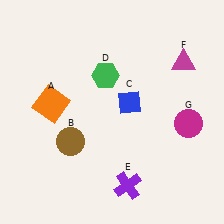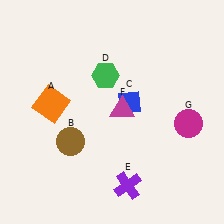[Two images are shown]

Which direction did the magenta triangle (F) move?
The magenta triangle (F) moved left.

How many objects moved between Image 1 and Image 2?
1 object moved between the two images.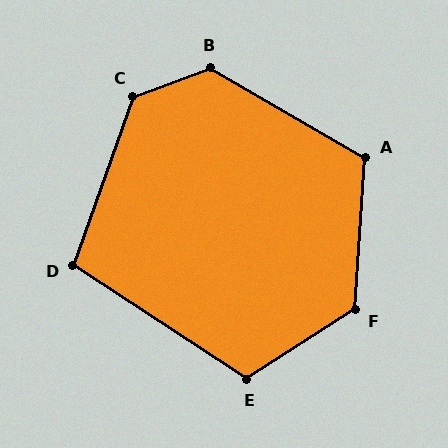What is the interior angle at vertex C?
Approximately 130 degrees (obtuse).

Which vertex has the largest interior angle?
B, at approximately 130 degrees.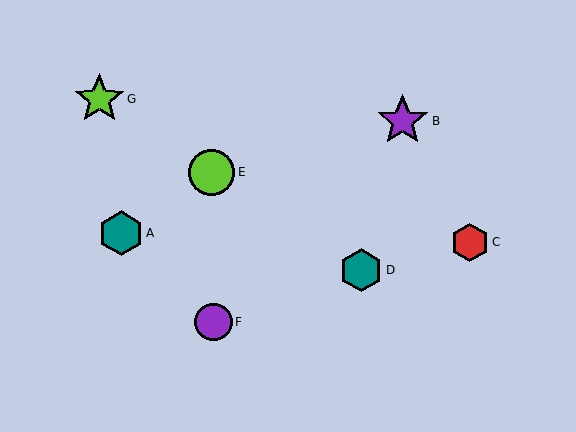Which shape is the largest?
The purple star (labeled B) is the largest.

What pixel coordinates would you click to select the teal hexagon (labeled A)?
Click at (121, 233) to select the teal hexagon A.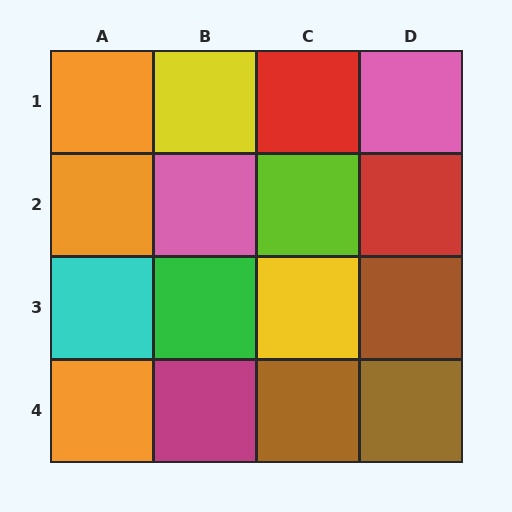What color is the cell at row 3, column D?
Brown.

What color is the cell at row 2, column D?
Red.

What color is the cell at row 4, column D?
Brown.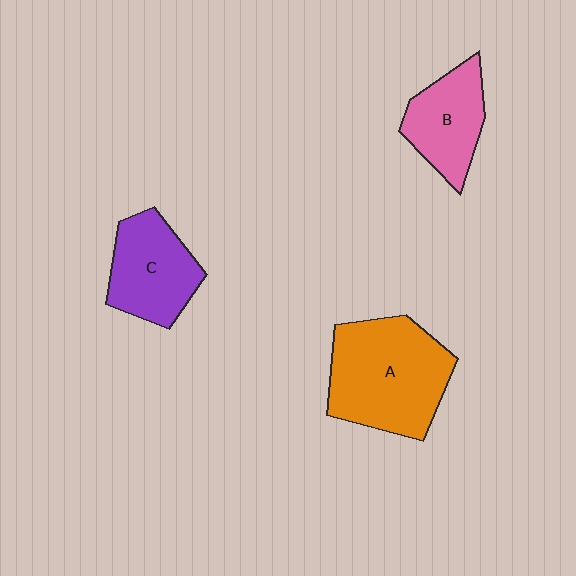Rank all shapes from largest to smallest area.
From largest to smallest: A (orange), C (purple), B (pink).